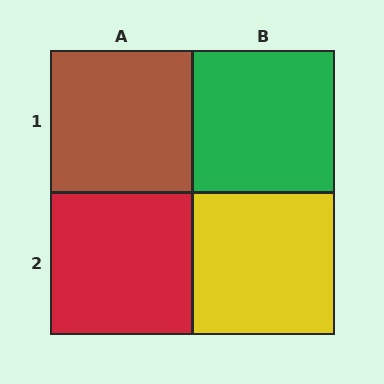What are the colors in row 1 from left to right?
Brown, green.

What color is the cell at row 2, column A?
Red.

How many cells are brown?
1 cell is brown.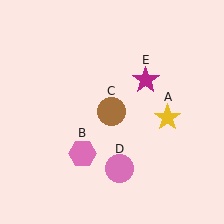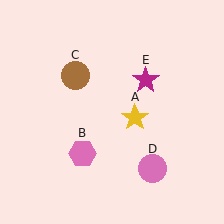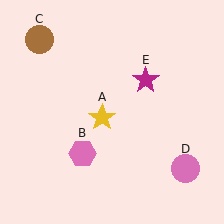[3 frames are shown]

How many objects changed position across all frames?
3 objects changed position: yellow star (object A), brown circle (object C), pink circle (object D).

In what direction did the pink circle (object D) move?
The pink circle (object D) moved right.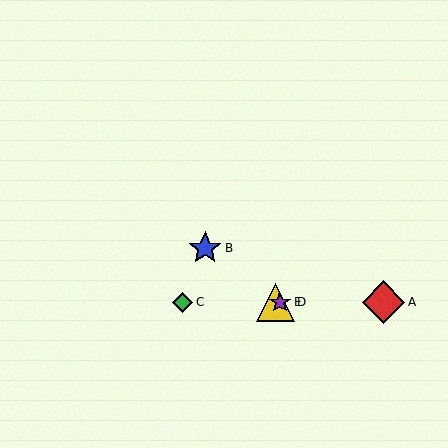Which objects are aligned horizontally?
Objects A, C, D, E are aligned horizontally.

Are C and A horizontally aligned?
Yes, both are at y≈302.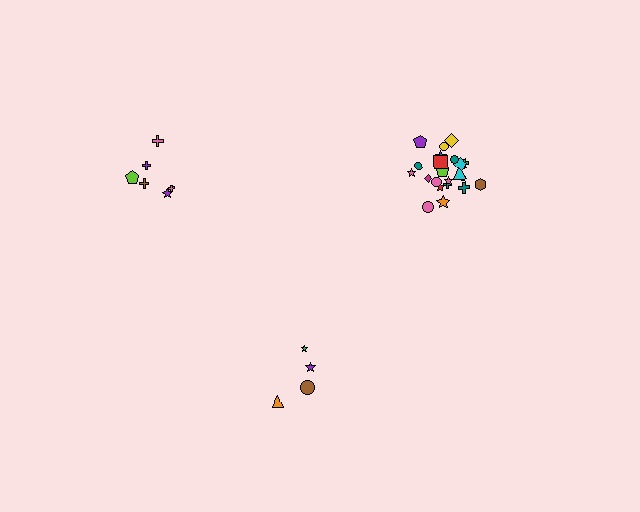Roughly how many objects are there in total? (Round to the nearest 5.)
Roughly 30 objects in total.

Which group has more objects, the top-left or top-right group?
The top-right group.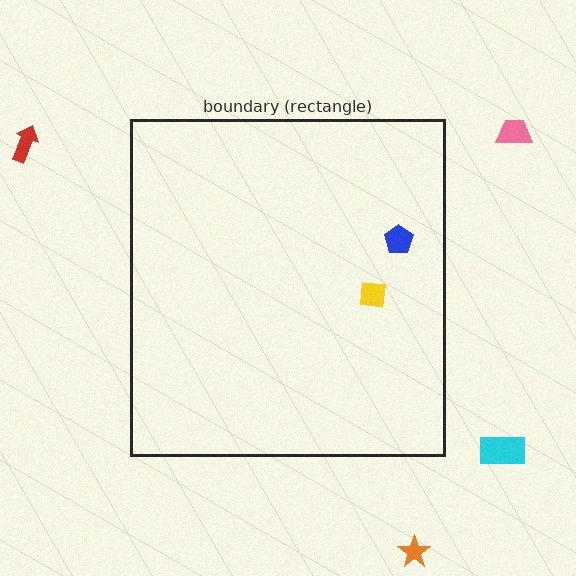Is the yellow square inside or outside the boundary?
Inside.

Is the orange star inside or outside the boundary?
Outside.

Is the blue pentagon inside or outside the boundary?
Inside.